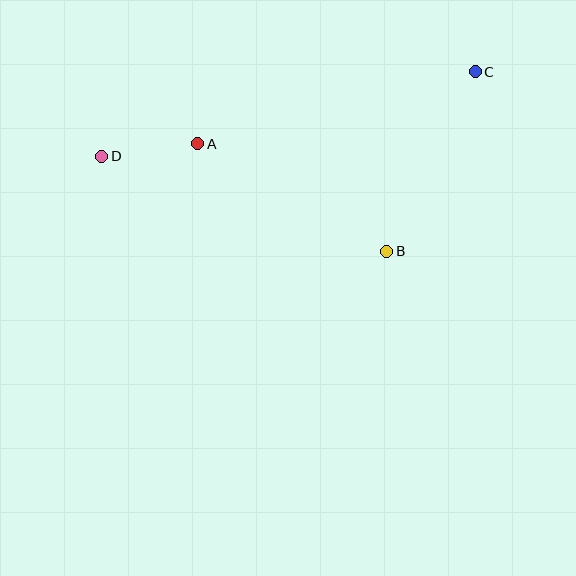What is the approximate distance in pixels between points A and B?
The distance between A and B is approximately 218 pixels.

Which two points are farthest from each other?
Points C and D are farthest from each other.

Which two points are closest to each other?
Points A and D are closest to each other.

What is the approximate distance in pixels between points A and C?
The distance between A and C is approximately 287 pixels.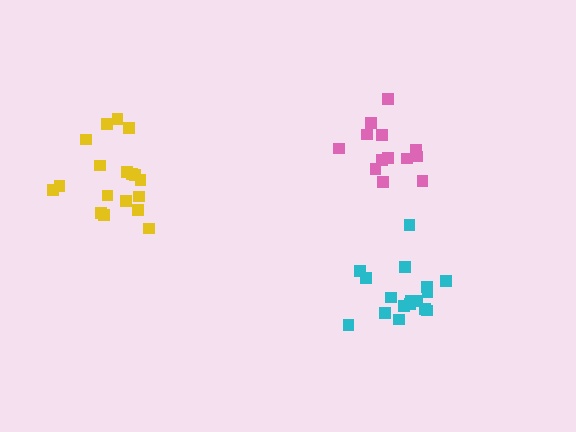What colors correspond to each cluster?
The clusters are colored: pink, yellow, cyan.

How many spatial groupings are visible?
There are 3 spatial groupings.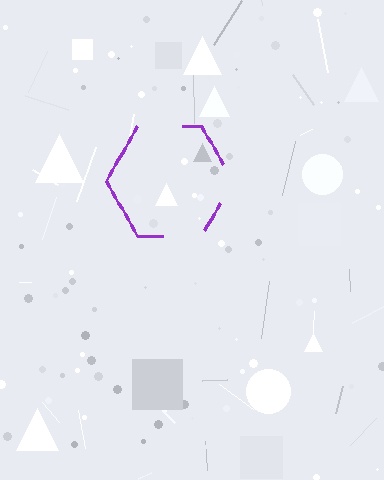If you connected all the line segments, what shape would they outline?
They would outline a hexagon.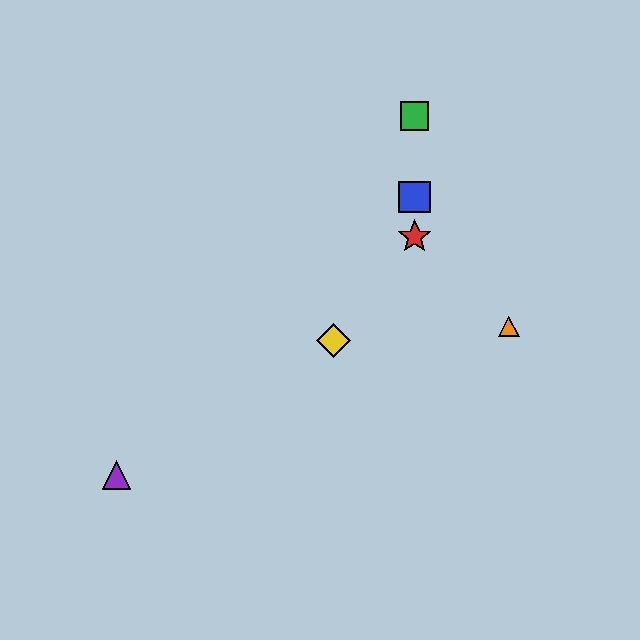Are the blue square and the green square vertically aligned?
Yes, both are at x≈415.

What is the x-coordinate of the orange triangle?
The orange triangle is at x≈509.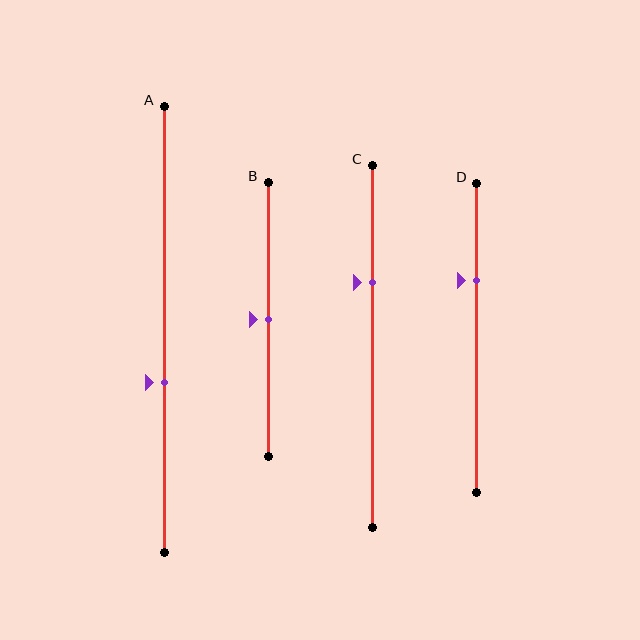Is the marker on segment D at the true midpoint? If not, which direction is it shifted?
No, the marker on segment D is shifted upward by about 19% of the segment length.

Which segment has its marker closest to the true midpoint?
Segment B has its marker closest to the true midpoint.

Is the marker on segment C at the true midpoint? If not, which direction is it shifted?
No, the marker on segment C is shifted upward by about 18% of the segment length.